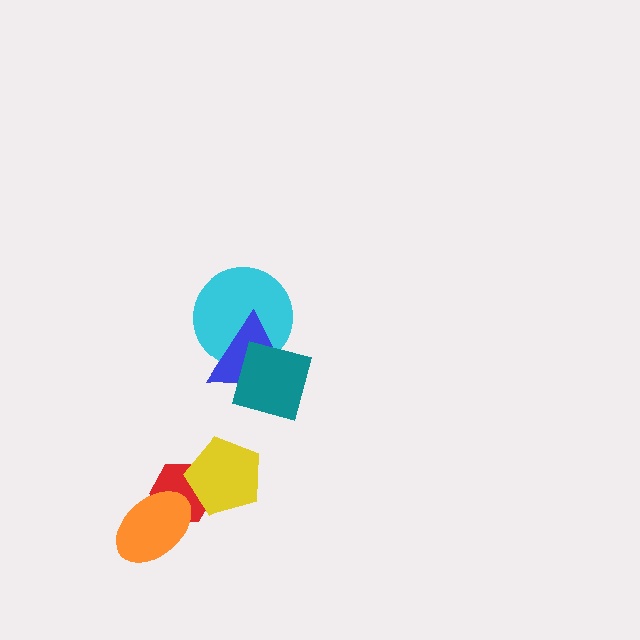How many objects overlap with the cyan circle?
2 objects overlap with the cyan circle.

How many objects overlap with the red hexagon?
2 objects overlap with the red hexagon.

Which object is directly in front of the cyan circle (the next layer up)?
The blue triangle is directly in front of the cyan circle.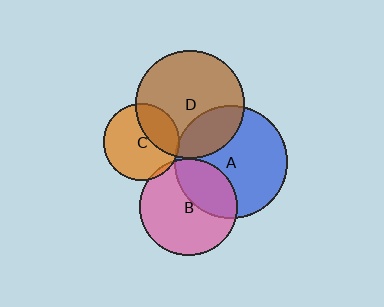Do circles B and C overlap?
Yes.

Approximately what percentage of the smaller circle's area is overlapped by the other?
Approximately 5%.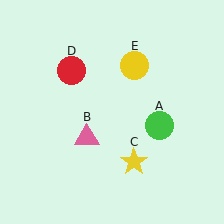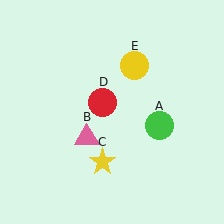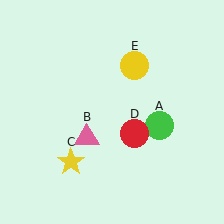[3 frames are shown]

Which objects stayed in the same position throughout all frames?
Green circle (object A) and pink triangle (object B) and yellow circle (object E) remained stationary.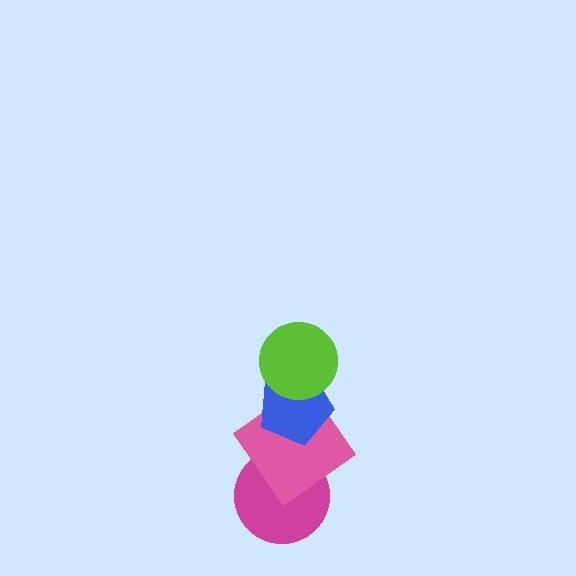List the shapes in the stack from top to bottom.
From top to bottom: the lime circle, the blue pentagon, the pink diamond, the magenta circle.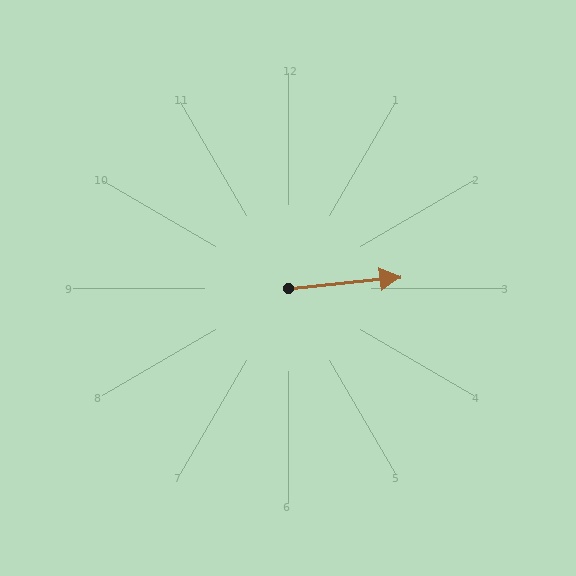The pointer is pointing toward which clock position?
Roughly 3 o'clock.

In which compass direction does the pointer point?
East.